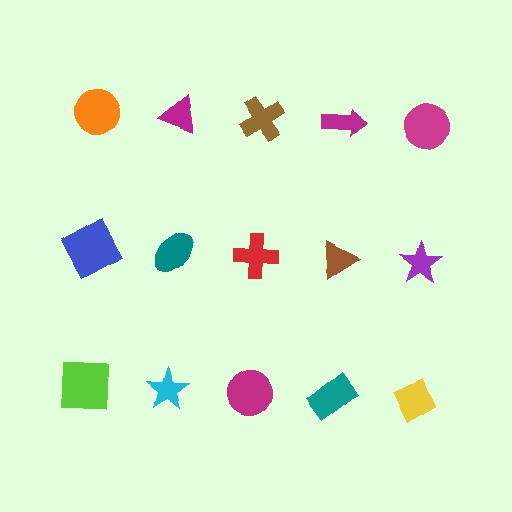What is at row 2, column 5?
A purple star.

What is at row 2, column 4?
A brown triangle.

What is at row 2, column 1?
A blue square.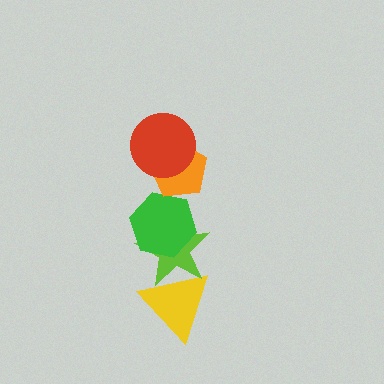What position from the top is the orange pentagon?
The orange pentagon is 2nd from the top.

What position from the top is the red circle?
The red circle is 1st from the top.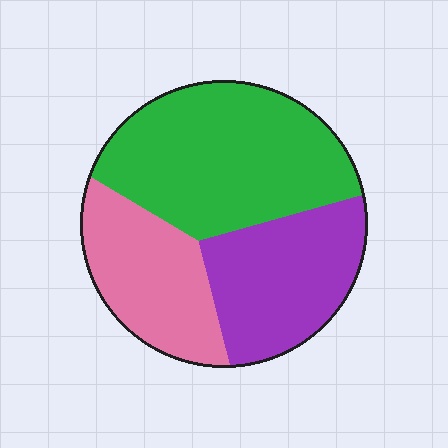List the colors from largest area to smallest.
From largest to smallest: green, purple, pink.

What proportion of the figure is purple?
Purple covers 29% of the figure.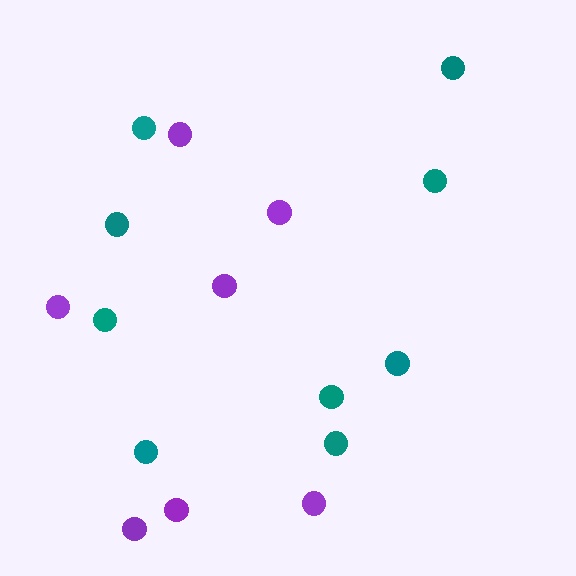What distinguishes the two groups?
There are 2 groups: one group of purple circles (7) and one group of teal circles (9).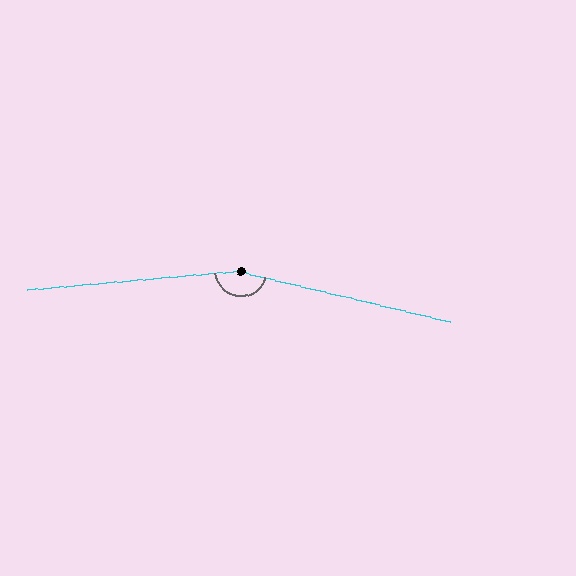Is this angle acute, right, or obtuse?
It is obtuse.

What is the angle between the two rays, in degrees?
Approximately 161 degrees.